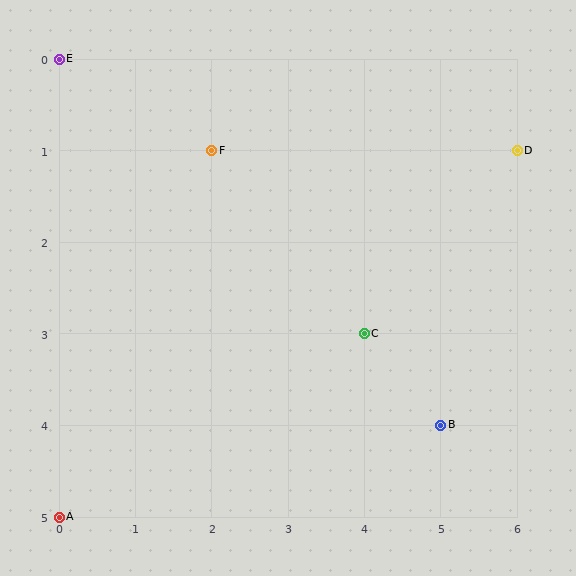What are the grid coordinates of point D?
Point D is at grid coordinates (6, 1).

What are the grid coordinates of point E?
Point E is at grid coordinates (0, 0).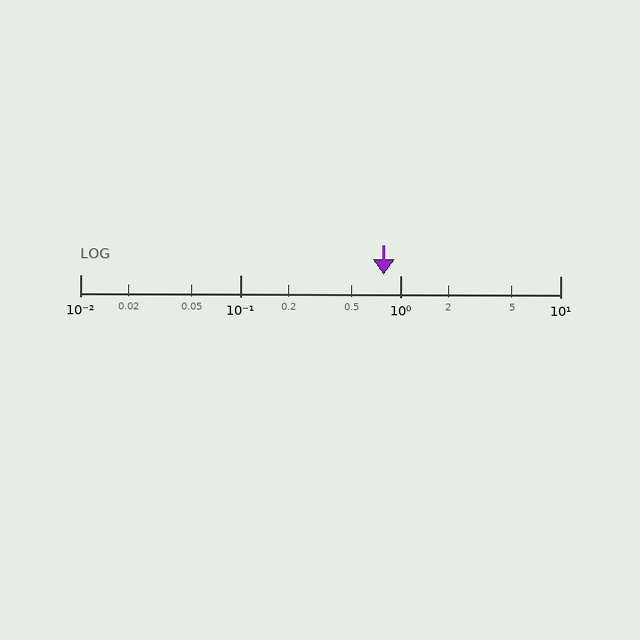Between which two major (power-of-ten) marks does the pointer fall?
The pointer is between 0.1 and 1.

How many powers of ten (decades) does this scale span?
The scale spans 3 decades, from 0.01 to 10.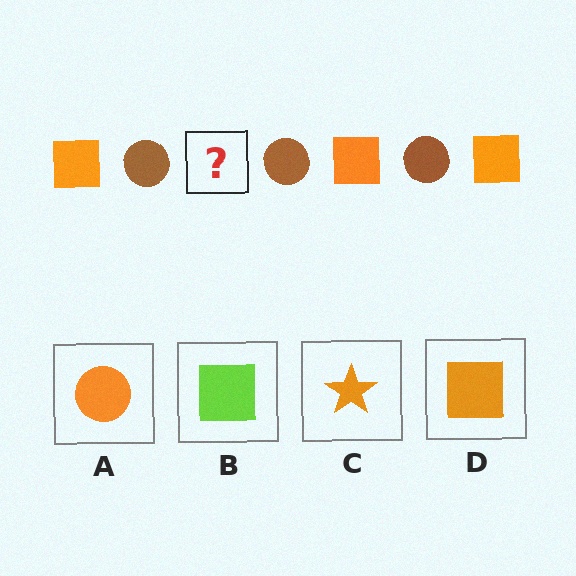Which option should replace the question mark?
Option D.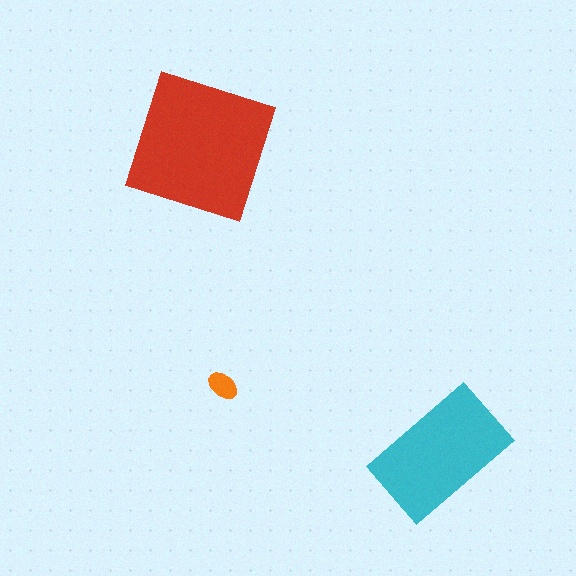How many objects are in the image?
There are 3 objects in the image.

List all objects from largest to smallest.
The red square, the cyan rectangle, the orange ellipse.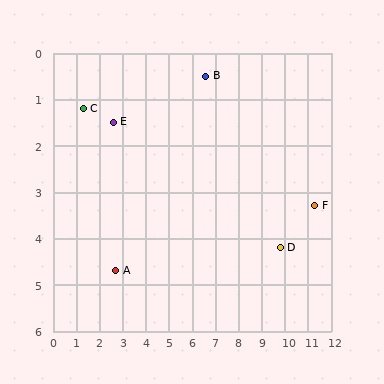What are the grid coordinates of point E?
Point E is at approximately (2.6, 1.5).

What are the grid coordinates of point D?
Point D is at approximately (9.8, 4.2).